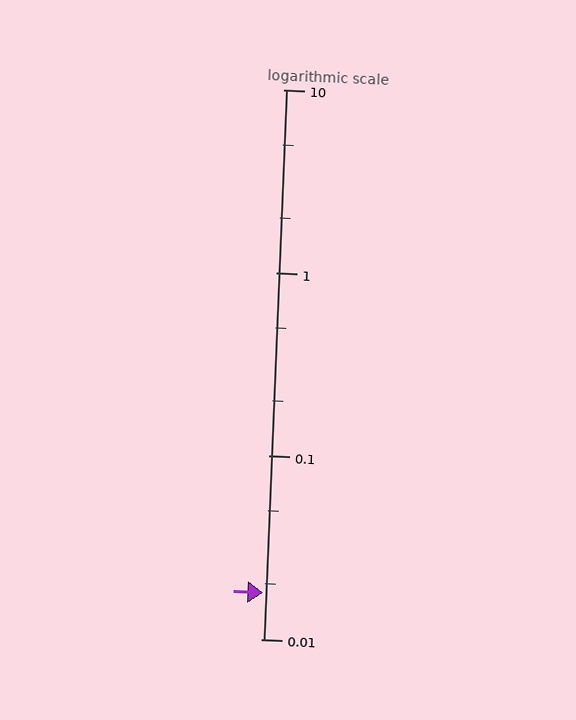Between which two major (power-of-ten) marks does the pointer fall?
The pointer is between 0.01 and 0.1.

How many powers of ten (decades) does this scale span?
The scale spans 3 decades, from 0.01 to 10.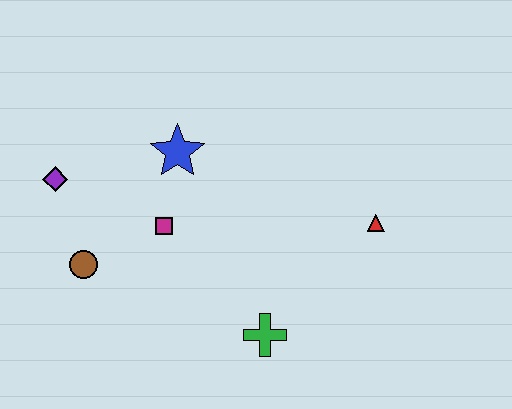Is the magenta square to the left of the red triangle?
Yes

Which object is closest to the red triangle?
The green cross is closest to the red triangle.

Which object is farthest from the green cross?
The purple diamond is farthest from the green cross.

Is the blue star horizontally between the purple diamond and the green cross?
Yes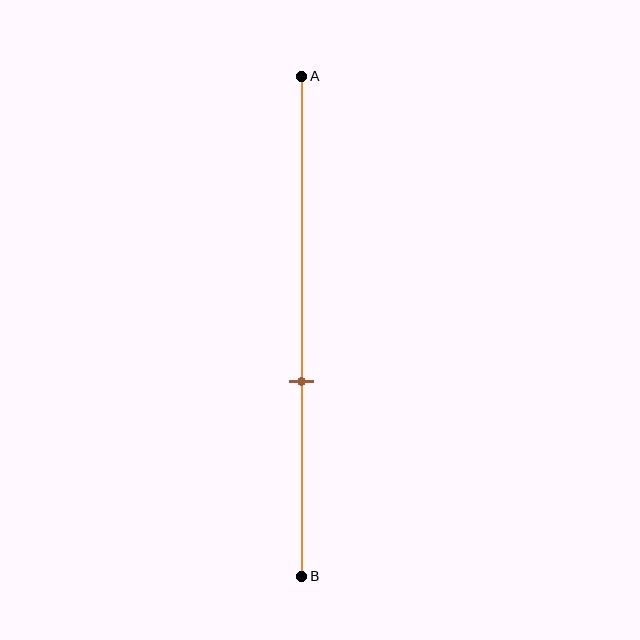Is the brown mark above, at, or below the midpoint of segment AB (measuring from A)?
The brown mark is below the midpoint of segment AB.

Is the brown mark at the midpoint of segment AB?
No, the mark is at about 60% from A, not at the 50% midpoint.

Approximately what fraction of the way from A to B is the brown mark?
The brown mark is approximately 60% of the way from A to B.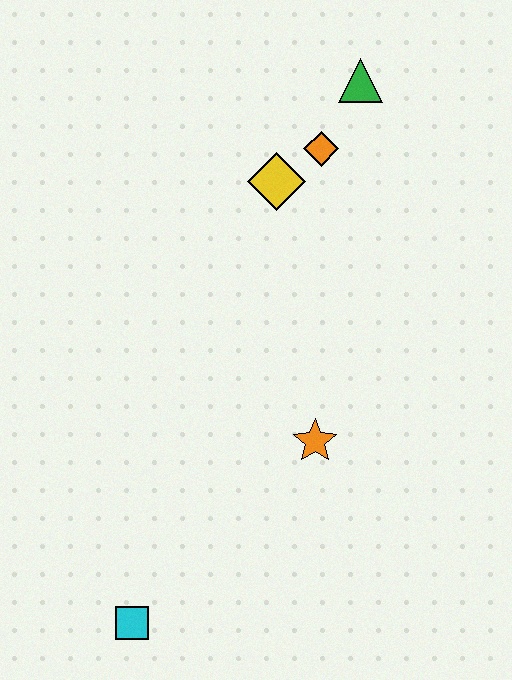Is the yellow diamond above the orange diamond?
No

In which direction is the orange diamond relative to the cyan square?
The orange diamond is above the cyan square.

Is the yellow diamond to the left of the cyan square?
No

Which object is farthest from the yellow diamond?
The cyan square is farthest from the yellow diamond.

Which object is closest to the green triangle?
The orange diamond is closest to the green triangle.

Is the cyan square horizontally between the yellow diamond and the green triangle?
No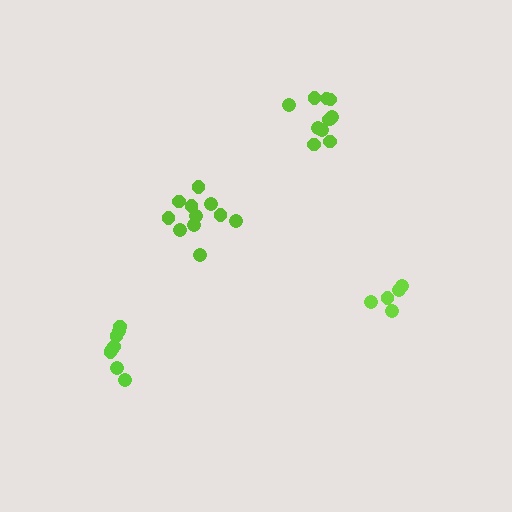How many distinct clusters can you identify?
There are 4 distinct clusters.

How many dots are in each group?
Group 1: 11 dots, Group 2: 11 dots, Group 3: 8 dots, Group 4: 5 dots (35 total).